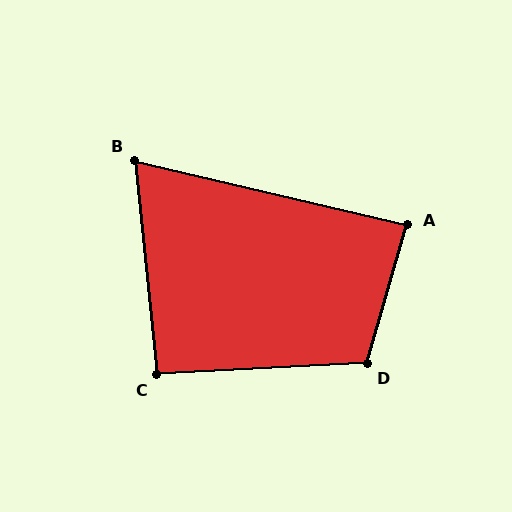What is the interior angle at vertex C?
Approximately 93 degrees (approximately right).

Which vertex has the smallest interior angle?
B, at approximately 71 degrees.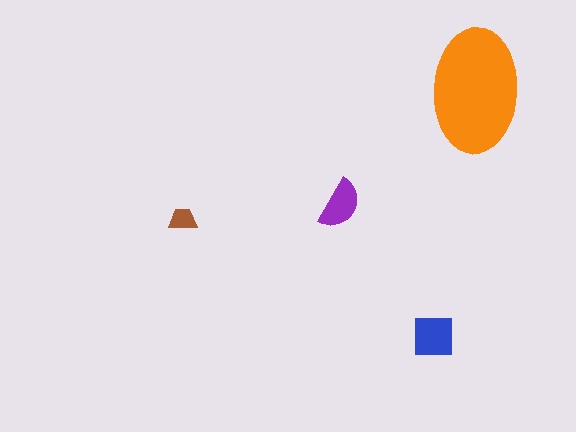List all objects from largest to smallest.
The orange ellipse, the blue square, the purple semicircle, the brown trapezoid.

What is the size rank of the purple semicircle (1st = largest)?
3rd.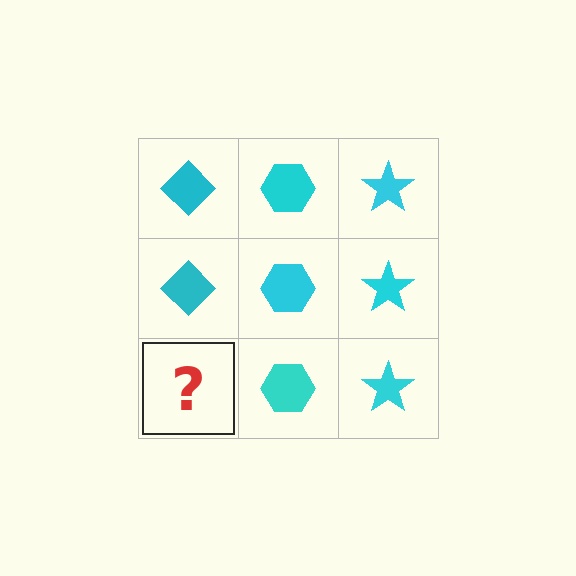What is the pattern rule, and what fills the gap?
The rule is that each column has a consistent shape. The gap should be filled with a cyan diamond.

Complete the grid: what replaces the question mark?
The question mark should be replaced with a cyan diamond.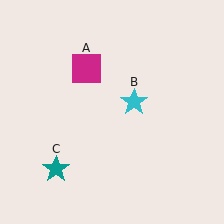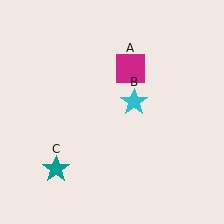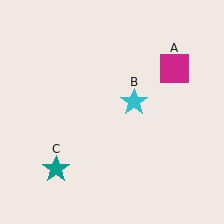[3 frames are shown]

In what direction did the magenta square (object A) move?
The magenta square (object A) moved right.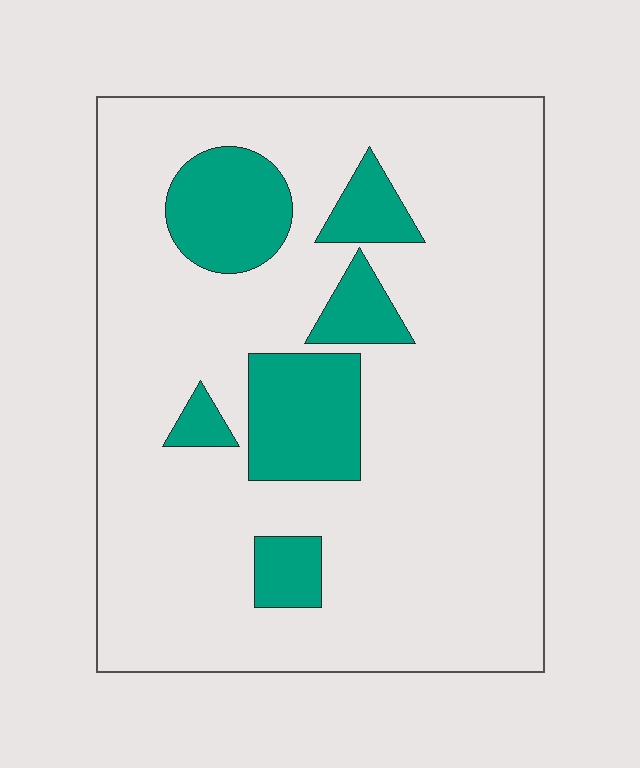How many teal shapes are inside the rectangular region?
6.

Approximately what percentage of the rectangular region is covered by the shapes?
Approximately 20%.